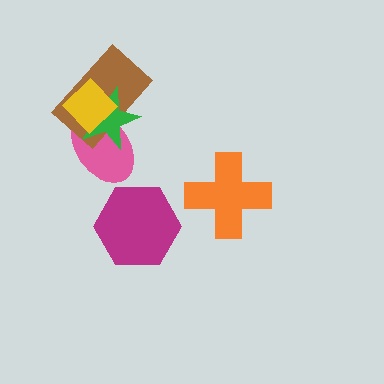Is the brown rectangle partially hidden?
Yes, it is partially covered by another shape.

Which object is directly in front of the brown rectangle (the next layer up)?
The green star is directly in front of the brown rectangle.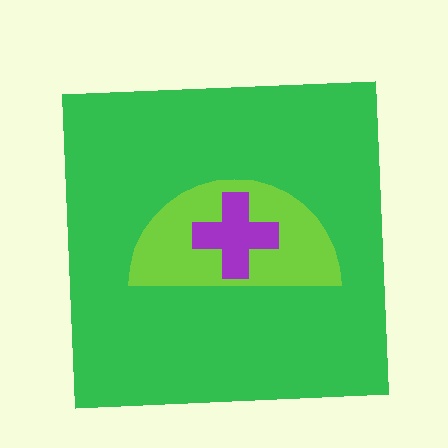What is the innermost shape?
The purple cross.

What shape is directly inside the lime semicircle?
The purple cross.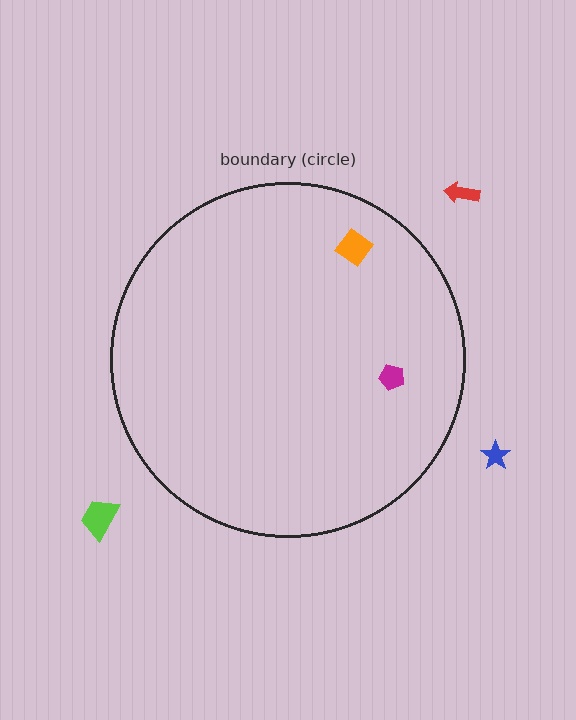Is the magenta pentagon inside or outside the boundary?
Inside.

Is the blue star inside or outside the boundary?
Outside.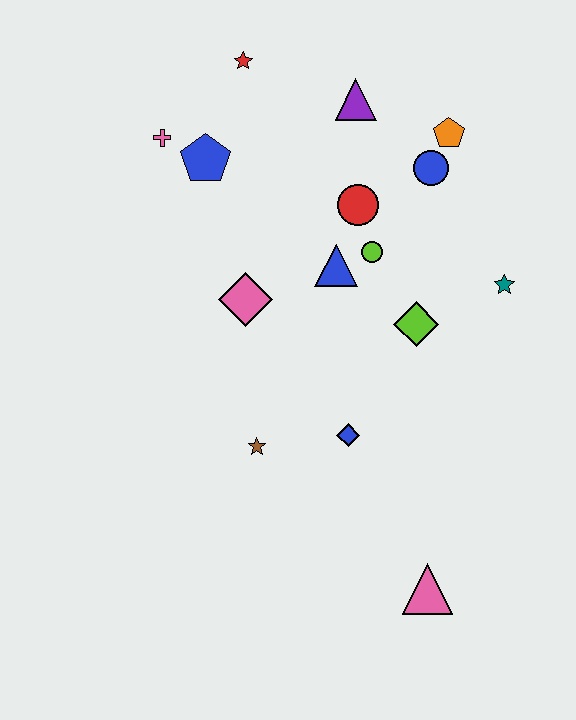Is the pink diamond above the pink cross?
No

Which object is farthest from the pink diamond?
The pink triangle is farthest from the pink diamond.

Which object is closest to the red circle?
The lime circle is closest to the red circle.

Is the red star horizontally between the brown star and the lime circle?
No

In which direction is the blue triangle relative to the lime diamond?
The blue triangle is to the left of the lime diamond.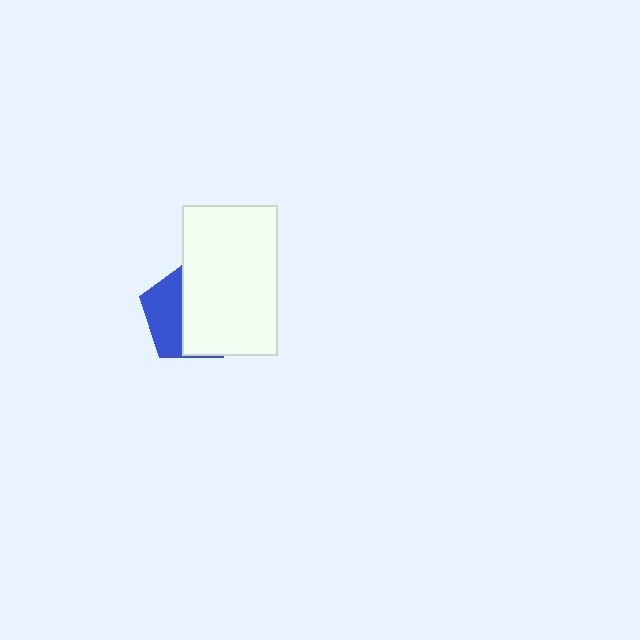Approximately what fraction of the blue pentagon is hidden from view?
Roughly 62% of the blue pentagon is hidden behind the white rectangle.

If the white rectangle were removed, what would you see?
You would see the complete blue pentagon.